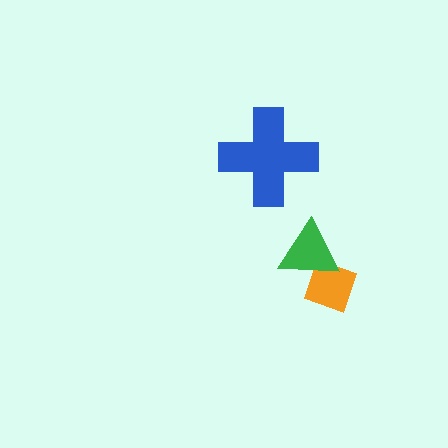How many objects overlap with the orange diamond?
1 object overlaps with the orange diamond.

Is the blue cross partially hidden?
No, no other shape covers it.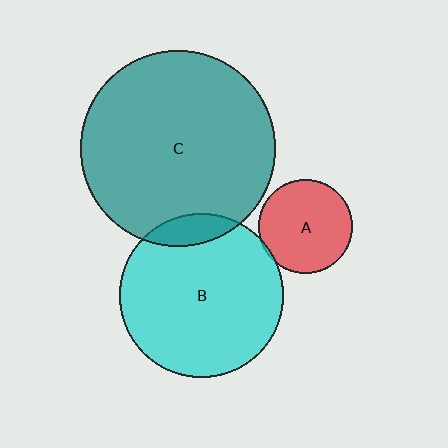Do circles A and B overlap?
Yes.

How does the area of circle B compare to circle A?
Approximately 3.1 times.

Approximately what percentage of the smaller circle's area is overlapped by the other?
Approximately 5%.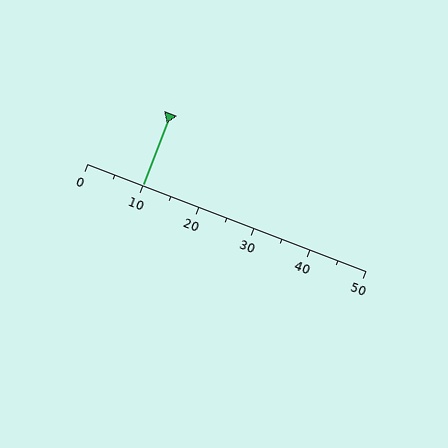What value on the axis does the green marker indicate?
The marker indicates approximately 10.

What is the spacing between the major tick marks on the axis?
The major ticks are spaced 10 apart.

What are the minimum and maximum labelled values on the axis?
The axis runs from 0 to 50.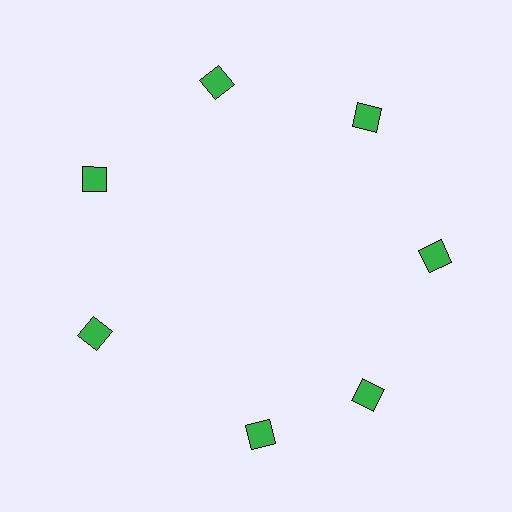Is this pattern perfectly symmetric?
No. The 7 green squares are arranged in a ring, but one element near the 6 o'clock position is rotated out of alignment along the ring, breaking the 7-fold rotational symmetry.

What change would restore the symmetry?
The symmetry would be restored by rotating it back into even spacing with its neighbors so that all 7 squares sit at equal angles and equal distance from the center.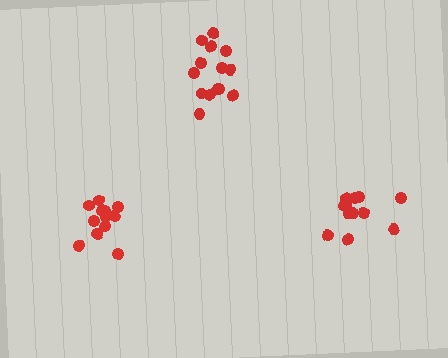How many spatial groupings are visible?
There are 3 spatial groupings.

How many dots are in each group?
Group 1: 14 dots, Group 2: 12 dots, Group 3: 12 dots (38 total).